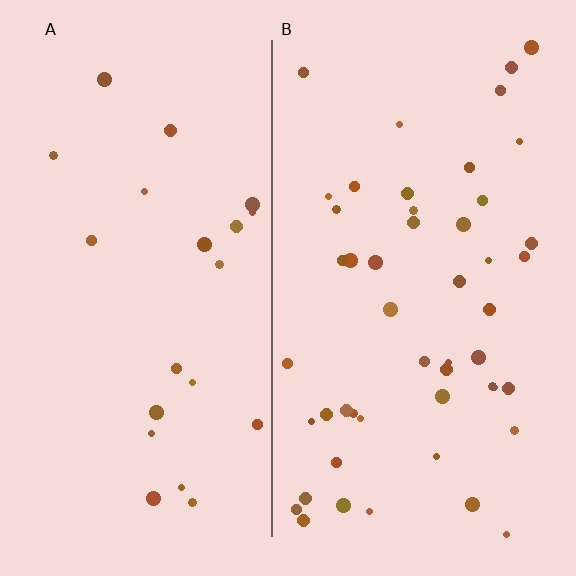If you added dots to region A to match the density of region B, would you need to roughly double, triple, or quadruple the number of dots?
Approximately double.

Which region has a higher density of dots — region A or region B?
B (the right).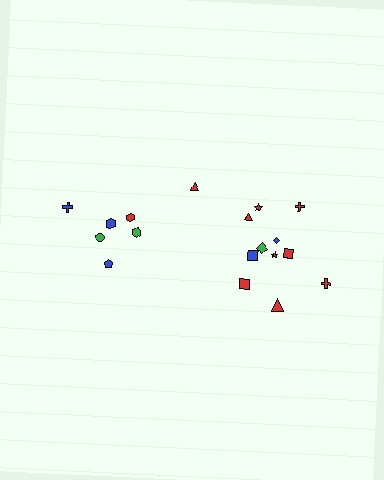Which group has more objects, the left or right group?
The right group.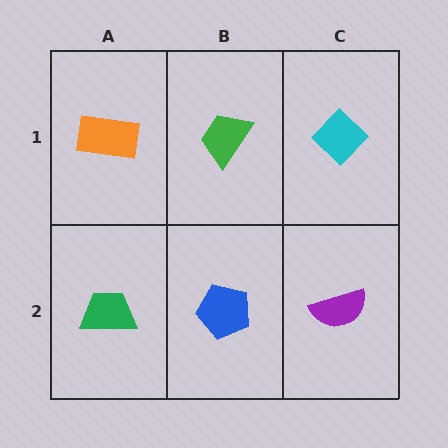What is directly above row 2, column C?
A cyan diamond.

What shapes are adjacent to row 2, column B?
A green trapezoid (row 1, column B), a green trapezoid (row 2, column A), a purple semicircle (row 2, column C).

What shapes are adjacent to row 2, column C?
A cyan diamond (row 1, column C), a blue pentagon (row 2, column B).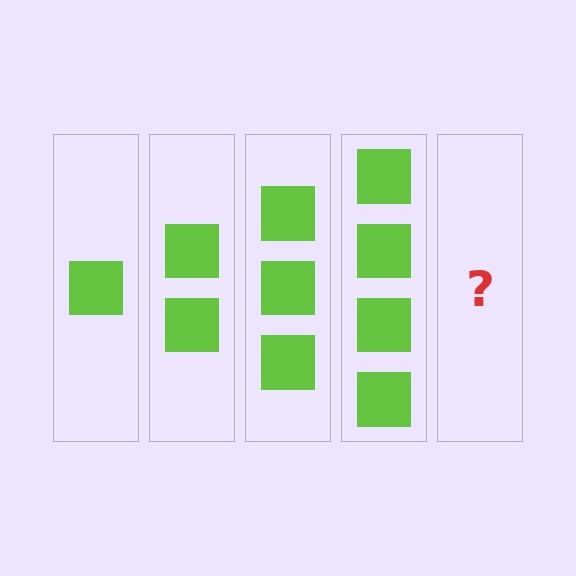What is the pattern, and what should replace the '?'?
The pattern is that each step adds one more square. The '?' should be 5 squares.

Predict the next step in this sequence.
The next step is 5 squares.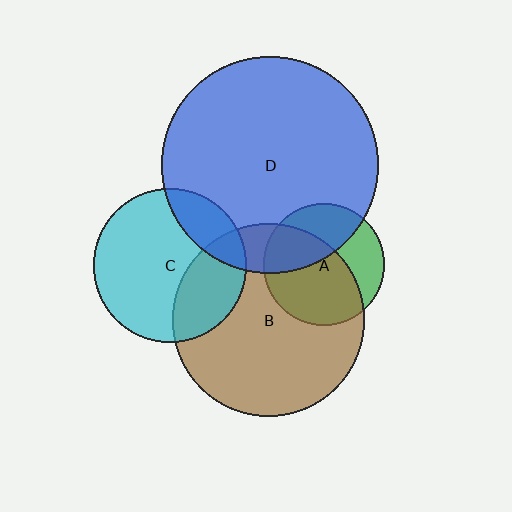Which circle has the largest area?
Circle D (blue).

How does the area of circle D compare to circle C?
Approximately 2.0 times.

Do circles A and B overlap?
Yes.